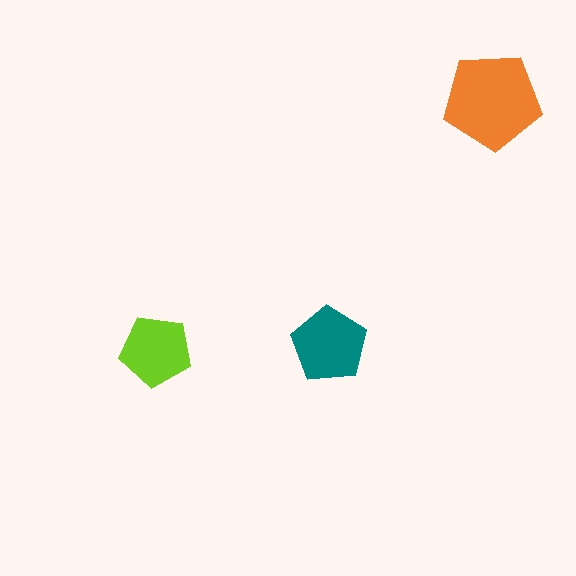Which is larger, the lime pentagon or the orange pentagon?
The orange one.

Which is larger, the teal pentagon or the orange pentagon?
The orange one.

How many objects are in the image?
There are 3 objects in the image.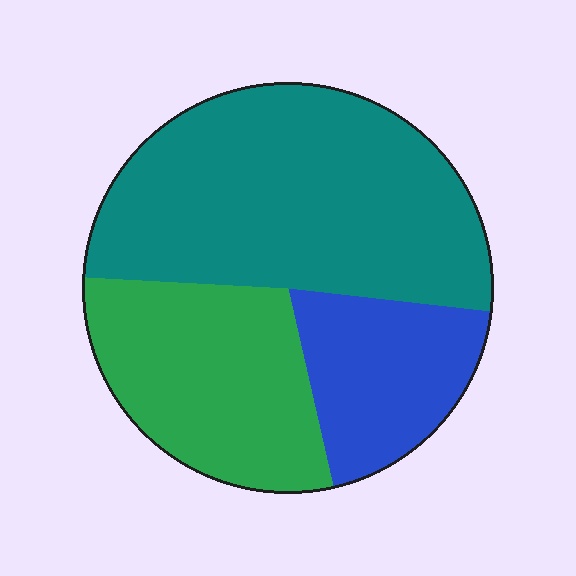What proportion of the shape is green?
Green takes up about one third (1/3) of the shape.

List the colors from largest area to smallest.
From largest to smallest: teal, green, blue.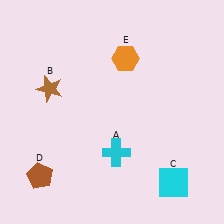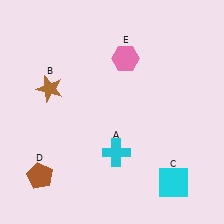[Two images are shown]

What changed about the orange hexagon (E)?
In Image 1, E is orange. In Image 2, it changed to pink.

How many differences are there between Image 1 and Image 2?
There is 1 difference between the two images.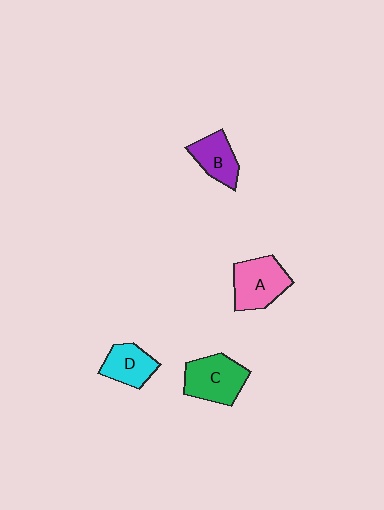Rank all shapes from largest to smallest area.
From largest to smallest: C (green), A (pink), D (cyan), B (purple).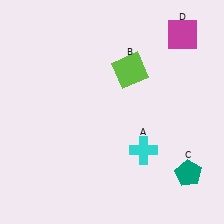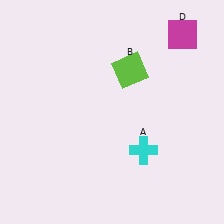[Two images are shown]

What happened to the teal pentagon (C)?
The teal pentagon (C) was removed in Image 2. It was in the bottom-right area of Image 1.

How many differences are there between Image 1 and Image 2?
There is 1 difference between the two images.